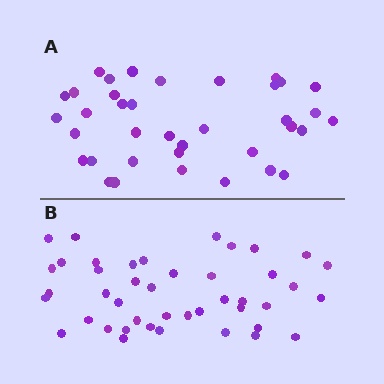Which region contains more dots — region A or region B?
Region B (the bottom region) has more dots.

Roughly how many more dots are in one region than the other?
Region B has about 6 more dots than region A.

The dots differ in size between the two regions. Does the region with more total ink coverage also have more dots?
No. Region A has more total ink coverage because its dots are larger, but region B actually contains more individual dots. Total area can be misleading — the number of items is what matters here.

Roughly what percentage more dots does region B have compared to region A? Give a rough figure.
About 15% more.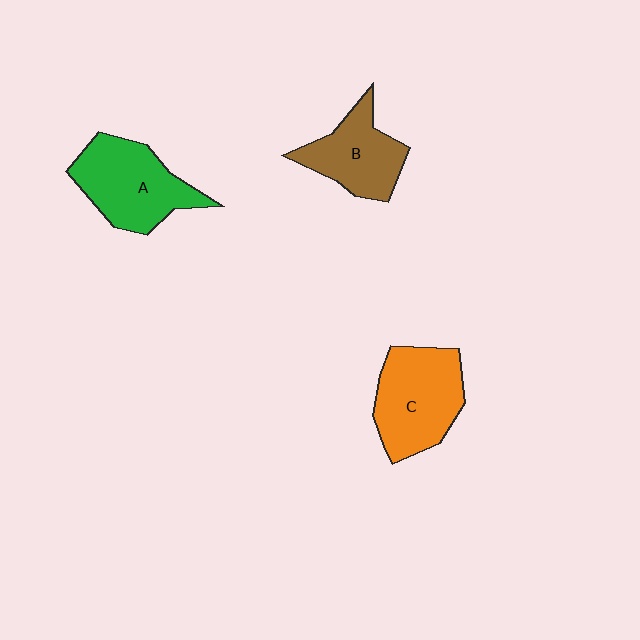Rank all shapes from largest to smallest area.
From largest to smallest: C (orange), A (green), B (brown).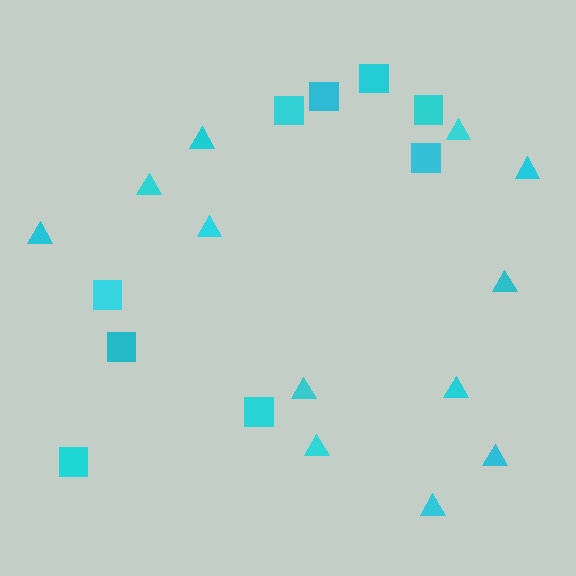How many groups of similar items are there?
There are 2 groups: one group of triangles (12) and one group of squares (9).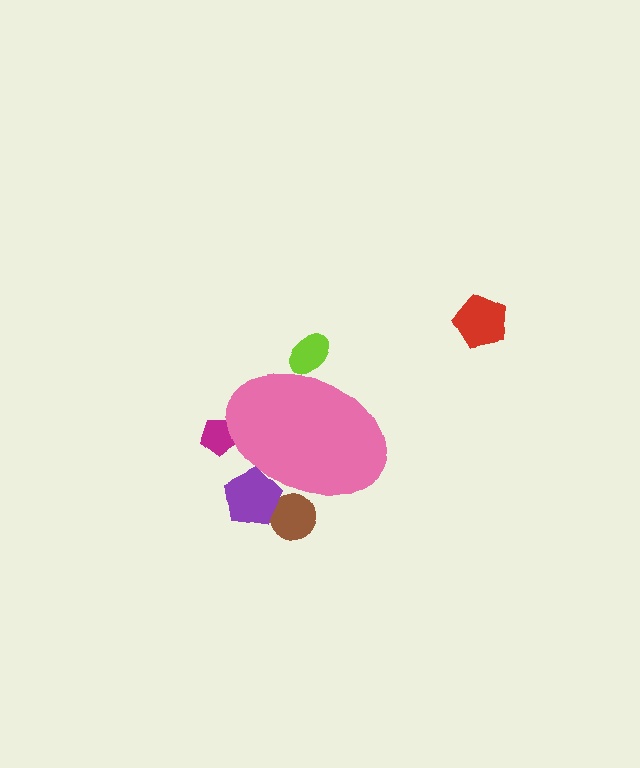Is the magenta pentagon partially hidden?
Yes, the magenta pentagon is partially hidden behind the pink ellipse.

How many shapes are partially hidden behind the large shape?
4 shapes are partially hidden.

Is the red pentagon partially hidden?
No, the red pentagon is fully visible.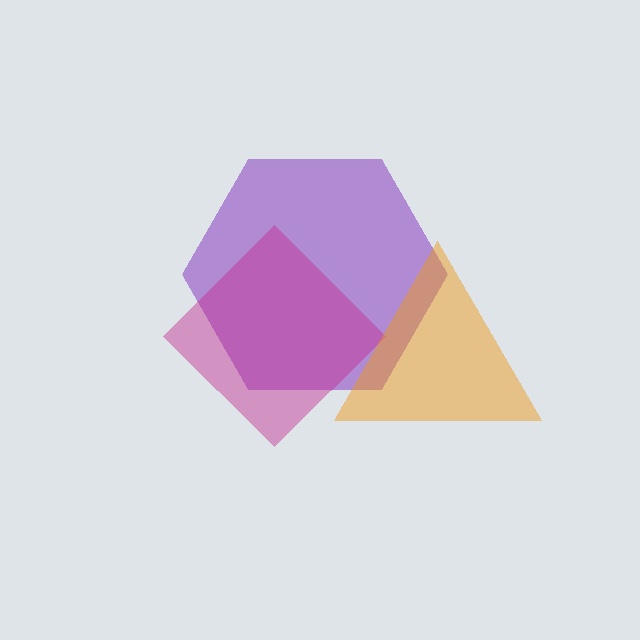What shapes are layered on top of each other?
The layered shapes are: a purple hexagon, a magenta diamond, an orange triangle.